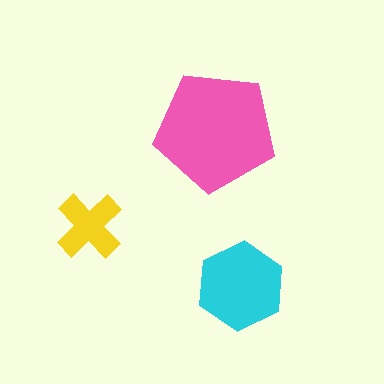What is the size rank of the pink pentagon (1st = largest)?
1st.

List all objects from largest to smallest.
The pink pentagon, the cyan hexagon, the yellow cross.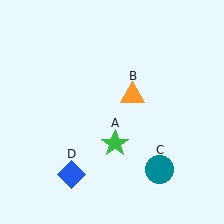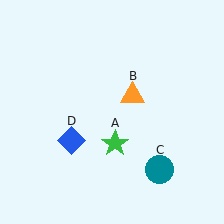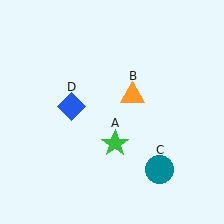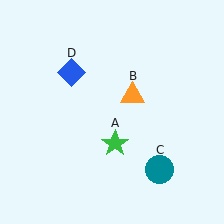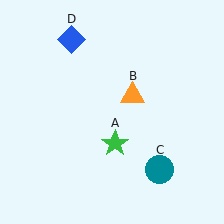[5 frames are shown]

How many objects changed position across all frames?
1 object changed position: blue diamond (object D).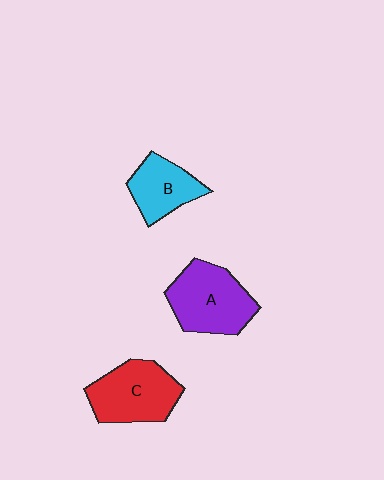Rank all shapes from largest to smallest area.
From largest to smallest: A (purple), C (red), B (cyan).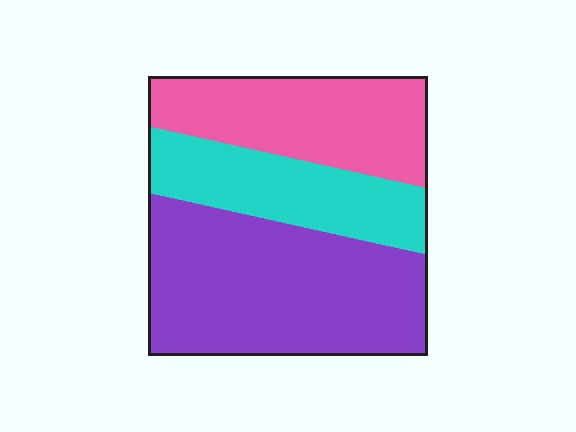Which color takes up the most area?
Purple, at roughly 45%.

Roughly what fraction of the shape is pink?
Pink covers around 30% of the shape.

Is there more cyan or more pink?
Pink.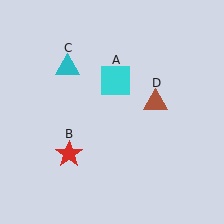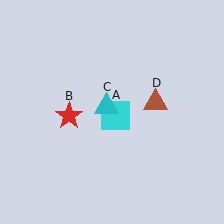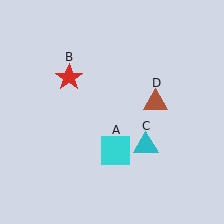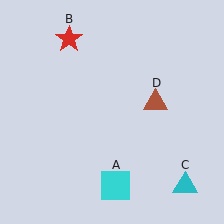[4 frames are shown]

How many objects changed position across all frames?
3 objects changed position: cyan square (object A), red star (object B), cyan triangle (object C).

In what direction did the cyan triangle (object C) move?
The cyan triangle (object C) moved down and to the right.